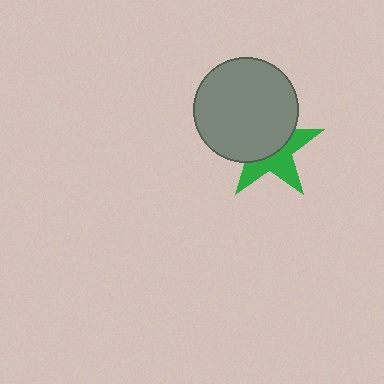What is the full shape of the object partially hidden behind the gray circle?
The partially hidden object is a green star.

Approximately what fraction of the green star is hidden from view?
Roughly 54% of the green star is hidden behind the gray circle.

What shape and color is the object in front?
The object in front is a gray circle.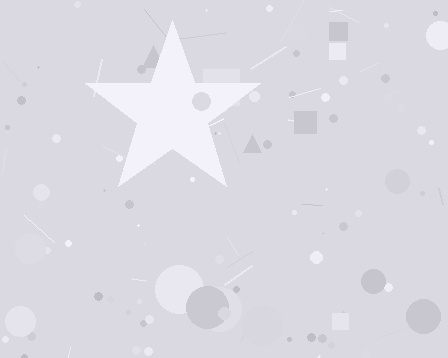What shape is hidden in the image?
A star is hidden in the image.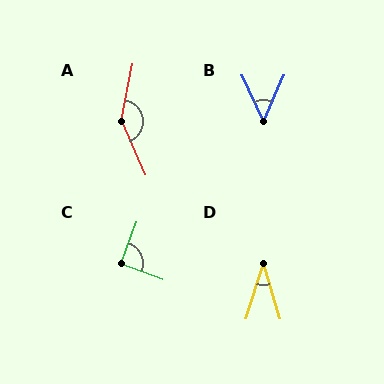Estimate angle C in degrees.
Approximately 89 degrees.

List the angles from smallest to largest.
D (34°), B (48°), C (89°), A (146°).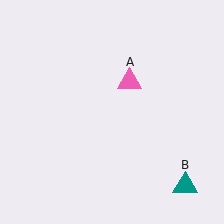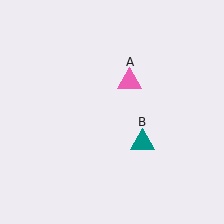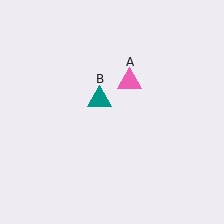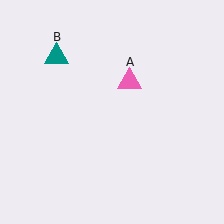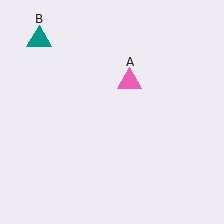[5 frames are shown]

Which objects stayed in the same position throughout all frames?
Pink triangle (object A) remained stationary.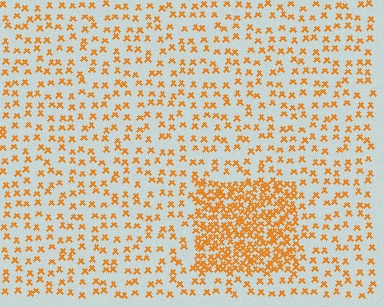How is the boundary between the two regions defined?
The boundary is defined by a change in element density (approximately 2.9x ratio). All elements are the same color, size, and shape.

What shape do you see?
I see a rectangle.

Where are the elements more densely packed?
The elements are more densely packed inside the rectangle boundary.